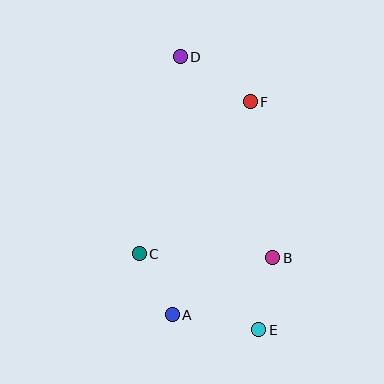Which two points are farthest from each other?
Points D and E are farthest from each other.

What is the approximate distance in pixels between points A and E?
The distance between A and E is approximately 88 pixels.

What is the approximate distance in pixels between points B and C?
The distance between B and C is approximately 133 pixels.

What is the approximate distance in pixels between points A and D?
The distance between A and D is approximately 258 pixels.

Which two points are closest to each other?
Points A and C are closest to each other.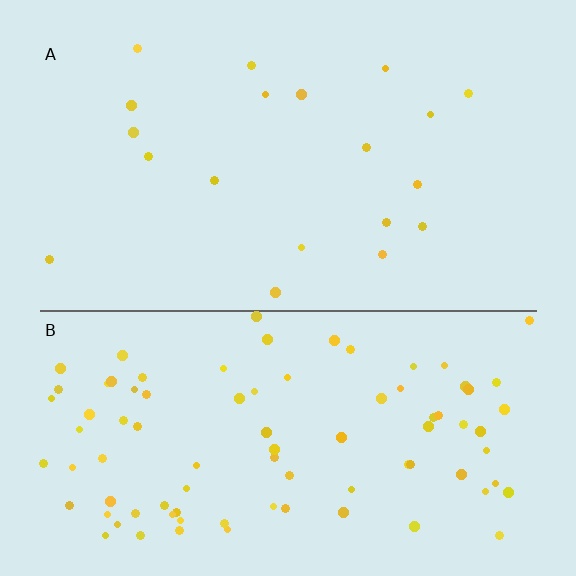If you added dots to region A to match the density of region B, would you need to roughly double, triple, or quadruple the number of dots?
Approximately quadruple.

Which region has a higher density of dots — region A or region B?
B (the bottom).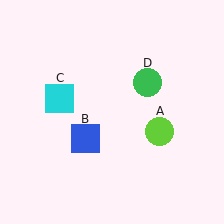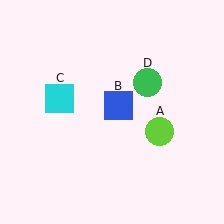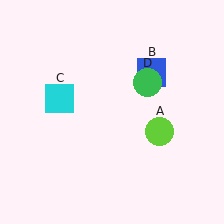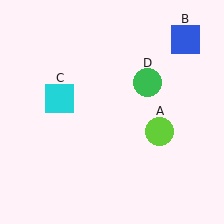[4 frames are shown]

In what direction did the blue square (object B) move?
The blue square (object B) moved up and to the right.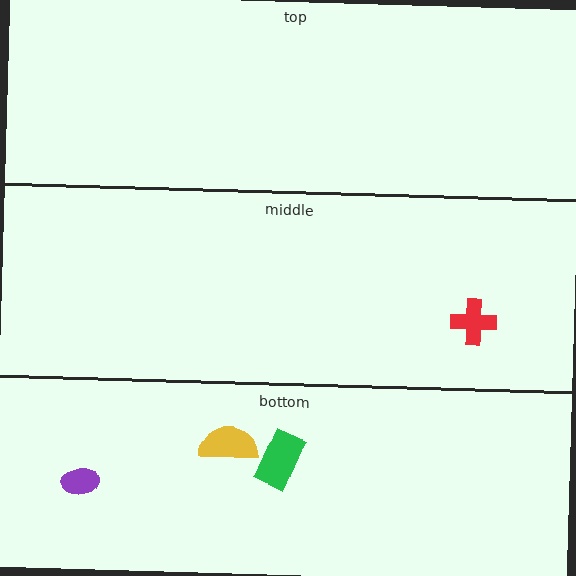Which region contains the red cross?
The middle region.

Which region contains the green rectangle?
The bottom region.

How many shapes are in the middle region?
1.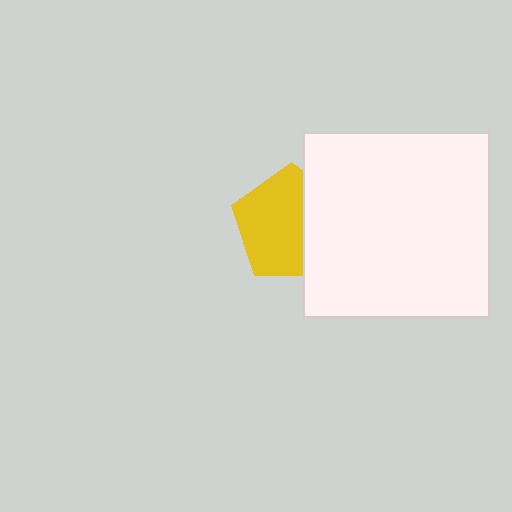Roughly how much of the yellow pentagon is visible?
About half of it is visible (roughly 64%).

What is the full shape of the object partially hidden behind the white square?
The partially hidden object is a yellow pentagon.